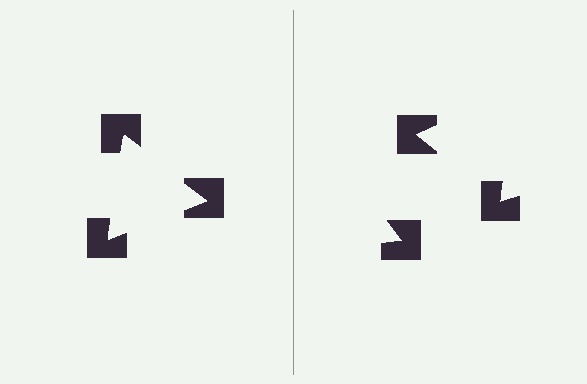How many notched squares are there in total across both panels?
6 — 3 on each side.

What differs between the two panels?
The notched squares are positioned identically on both sides; only the wedge orientations differ. On the left they align to a triangle; on the right they are misaligned.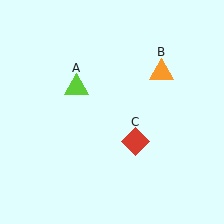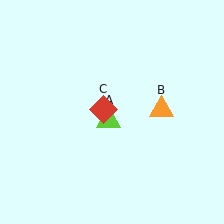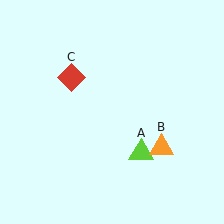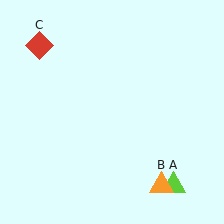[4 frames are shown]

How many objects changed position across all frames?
3 objects changed position: lime triangle (object A), orange triangle (object B), red diamond (object C).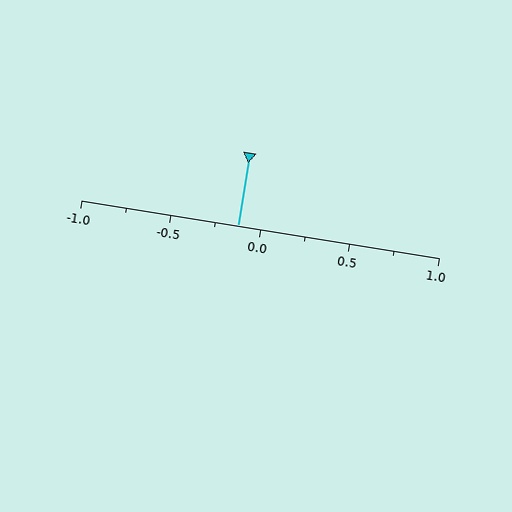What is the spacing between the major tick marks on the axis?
The major ticks are spaced 0.5 apart.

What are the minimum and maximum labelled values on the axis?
The axis runs from -1.0 to 1.0.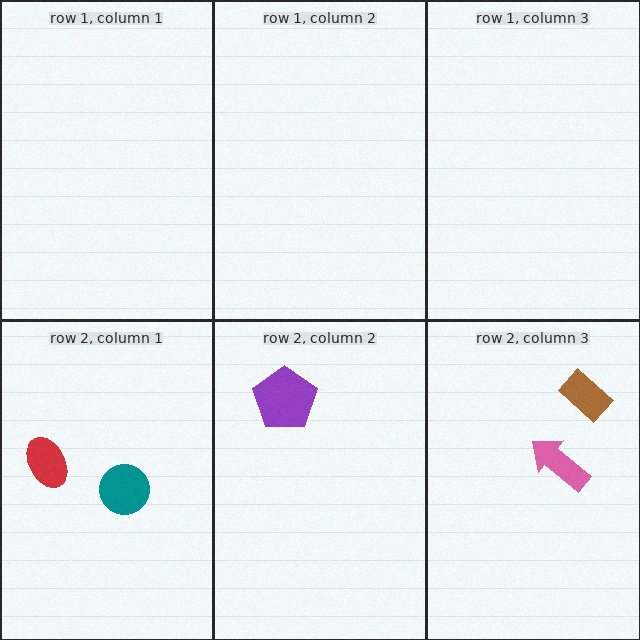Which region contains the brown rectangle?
The row 2, column 3 region.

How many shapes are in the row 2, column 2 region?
1.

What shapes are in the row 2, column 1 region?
The teal circle, the red ellipse.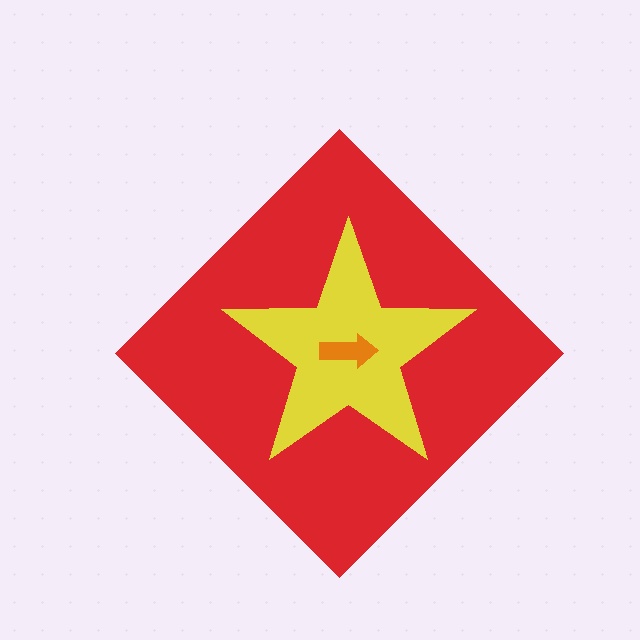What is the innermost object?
The orange arrow.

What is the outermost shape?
The red diamond.